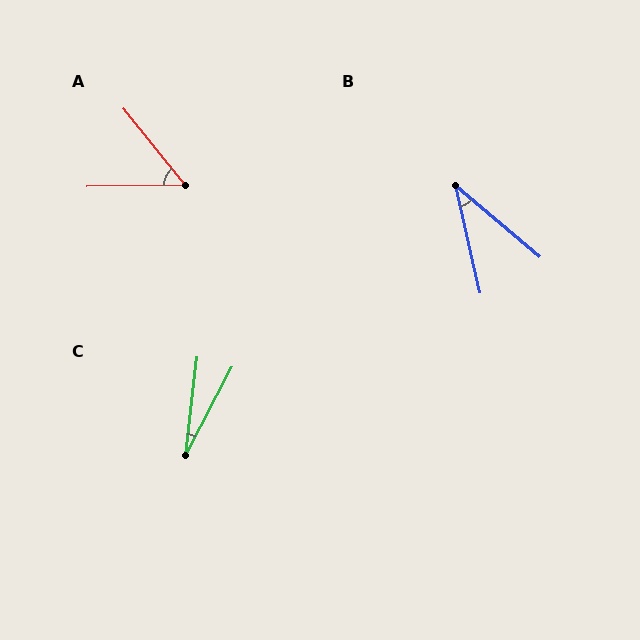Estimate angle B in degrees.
Approximately 37 degrees.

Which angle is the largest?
A, at approximately 52 degrees.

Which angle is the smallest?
C, at approximately 21 degrees.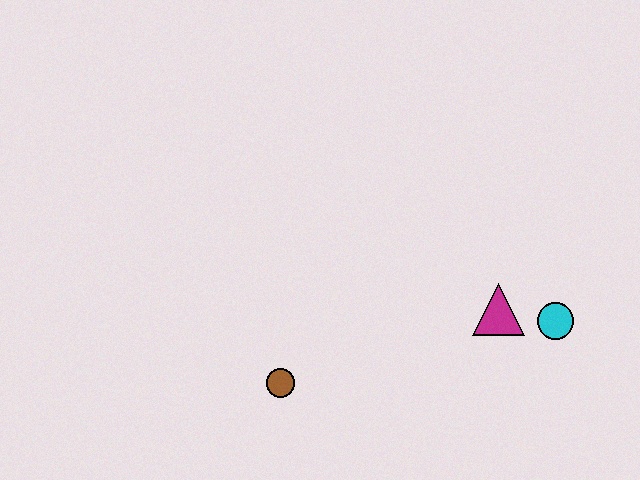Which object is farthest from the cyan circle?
The brown circle is farthest from the cyan circle.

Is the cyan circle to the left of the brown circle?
No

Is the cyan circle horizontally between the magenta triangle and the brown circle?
No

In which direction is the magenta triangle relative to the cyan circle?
The magenta triangle is to the left of the cyan circle.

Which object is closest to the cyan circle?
The magenta triangle is closest to the cyan circle.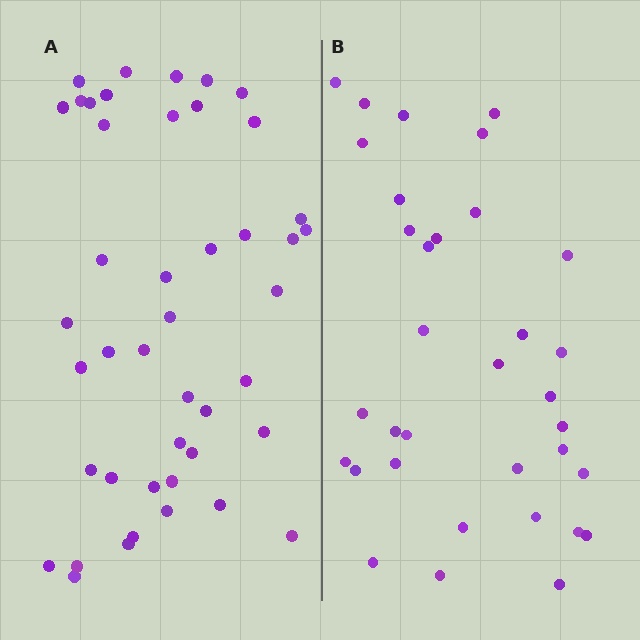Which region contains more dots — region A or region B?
Region A (the left region) has more dots.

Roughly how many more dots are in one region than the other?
Region A has roughly 10 or so more dots than region B.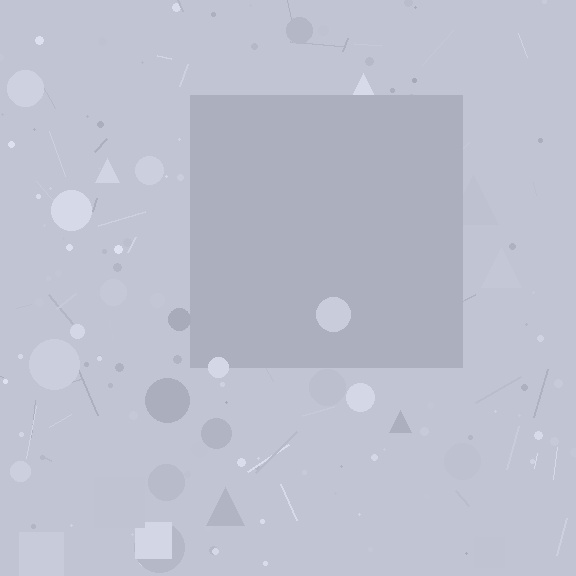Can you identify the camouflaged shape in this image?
The camouflaged shape is a square.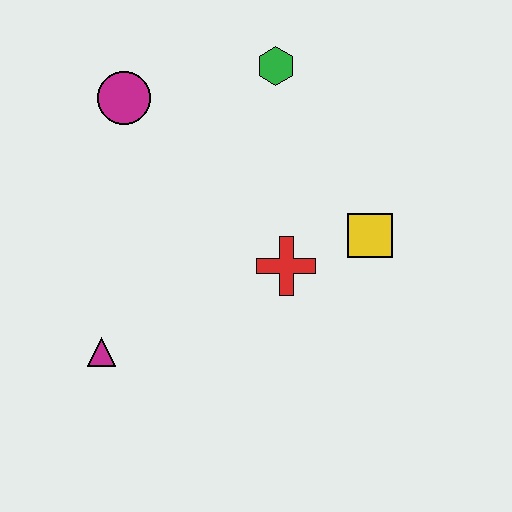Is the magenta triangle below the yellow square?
Yes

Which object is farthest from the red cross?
The magenta circle is farthest from the red cross.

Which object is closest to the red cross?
The yellow square is closest to the red cross.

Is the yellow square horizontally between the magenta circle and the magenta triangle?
No